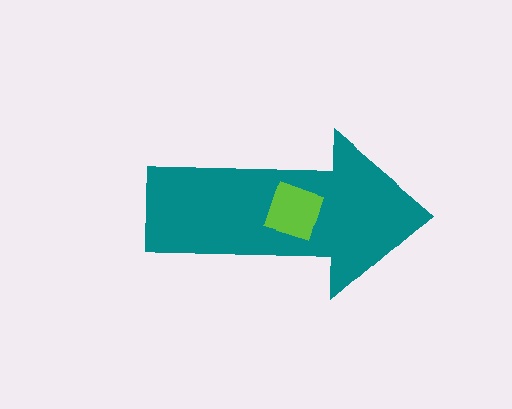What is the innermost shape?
The lime square.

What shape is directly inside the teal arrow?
The lime square.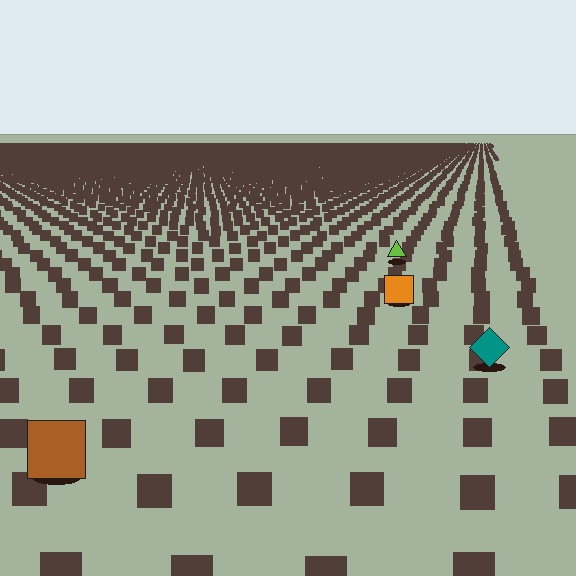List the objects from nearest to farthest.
From nearest to farthest: the brown square, the teal diamond, the orange square, the lime triangle.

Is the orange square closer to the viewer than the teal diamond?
No. The teal diamond is closer — you can tell from the texture gradient: the ground texture is coarser near it.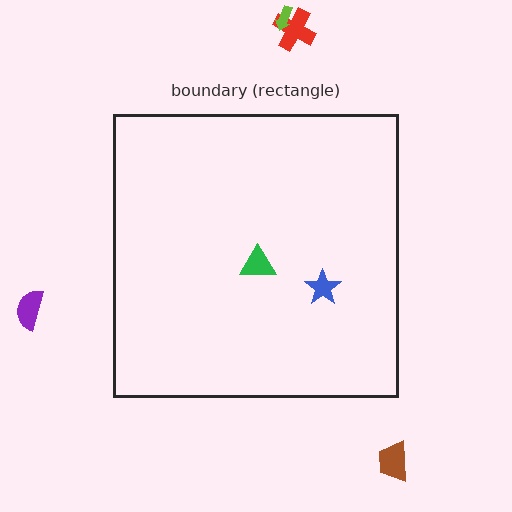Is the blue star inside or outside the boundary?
Inside.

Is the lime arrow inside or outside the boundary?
Outside.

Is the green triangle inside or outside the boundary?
Inside.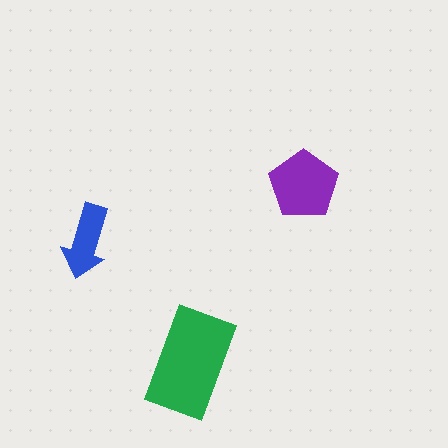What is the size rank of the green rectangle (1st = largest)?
1st.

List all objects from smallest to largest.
The blue arrow, the purple pentagon, the green rectangle.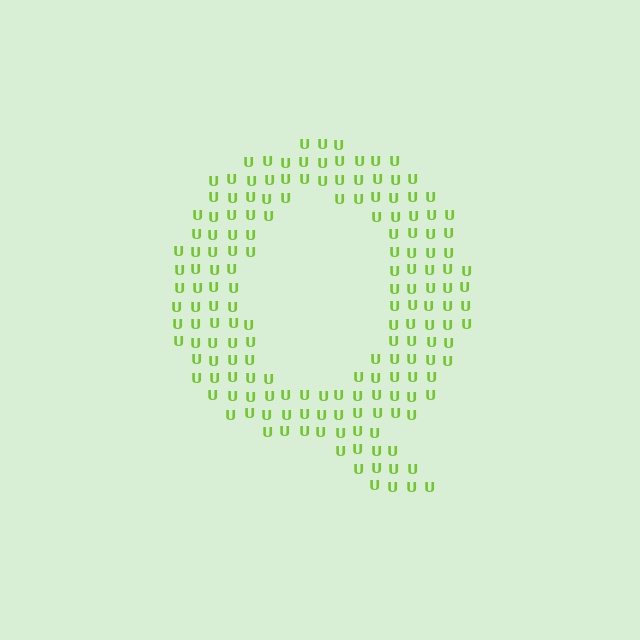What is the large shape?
The large shape is the letter Q.